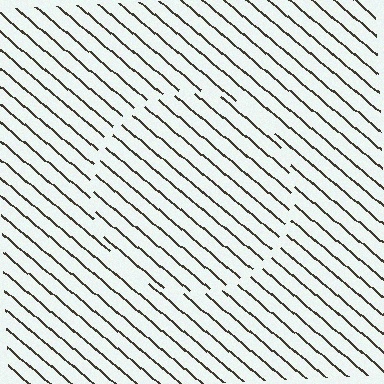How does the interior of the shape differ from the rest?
The interior of the shape contains the same grating, shifted by half a period — the contour is defined by the phase discontinuity where line-ends from the inner and outer gratings abut.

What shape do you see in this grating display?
An illusory circle. The interior of the shape contains the same grating, shifted by half a period — the contour is defined by the phase discontinuity where line-ends from the inner and outer gratings abut.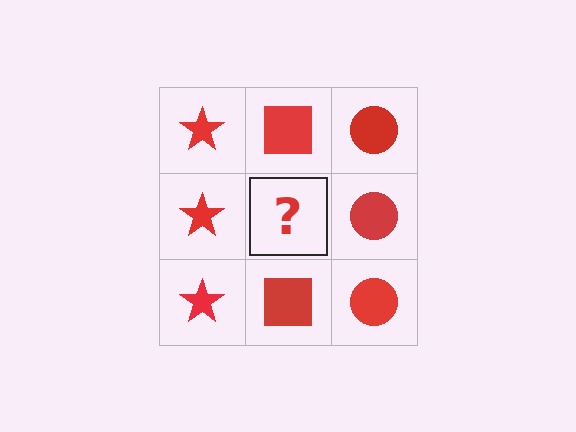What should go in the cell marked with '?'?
The missing cell should contain a red square.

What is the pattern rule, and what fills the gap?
The rule is that each column has a consistent shape. The gap should be filled with a red square.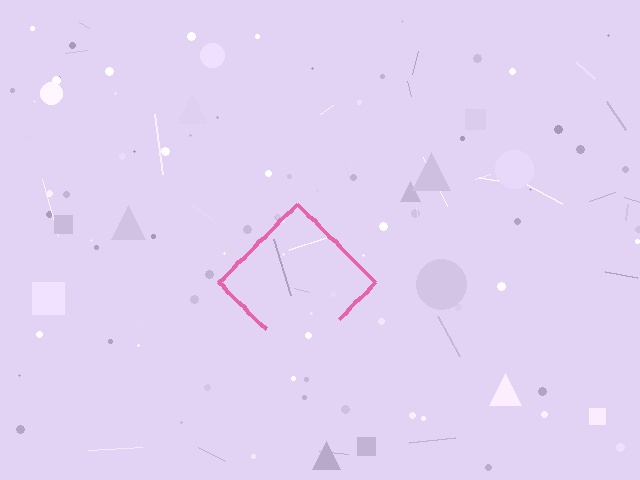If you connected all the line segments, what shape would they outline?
They would outline a diamond.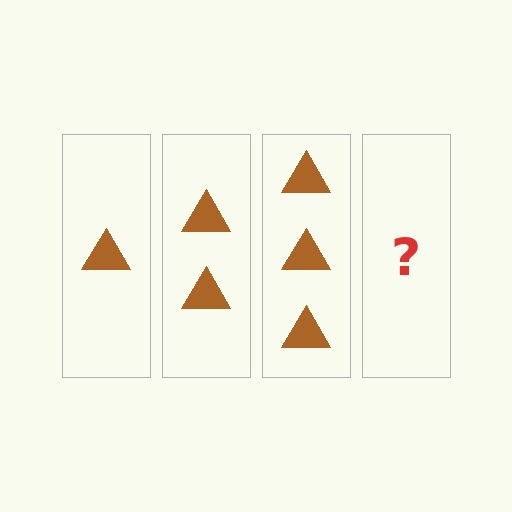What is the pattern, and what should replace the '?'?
The pattern is that each step adds one more triangle. The '?' should be 4 triangles.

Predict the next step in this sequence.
The next step is 4 triangles.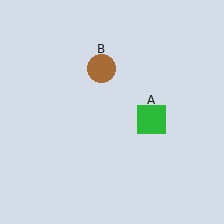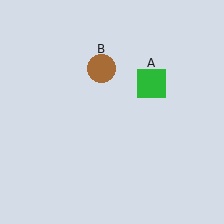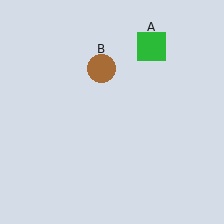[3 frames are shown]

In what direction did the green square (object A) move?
The green square (object A) moved up.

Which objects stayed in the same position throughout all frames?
Brown circle (object B) remained stationary.